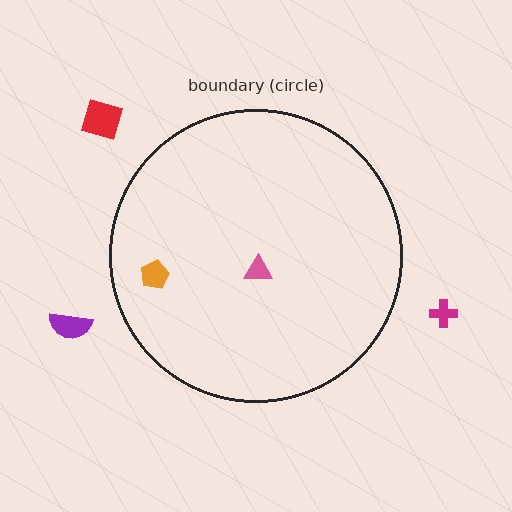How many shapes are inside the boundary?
2 inside, 3 outside.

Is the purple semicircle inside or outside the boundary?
Outside.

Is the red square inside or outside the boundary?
Outside.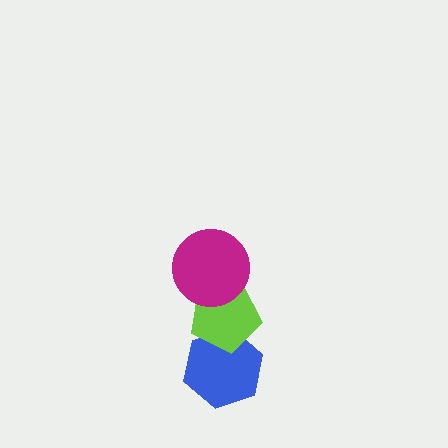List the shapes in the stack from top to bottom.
From top to bottom: the magenta circle, the lime pentagon, the blue hexagon.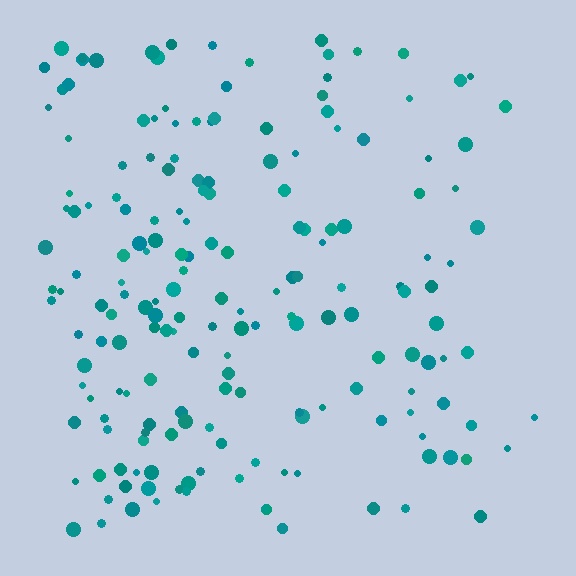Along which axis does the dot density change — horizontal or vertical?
Horizontal.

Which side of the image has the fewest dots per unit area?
The right.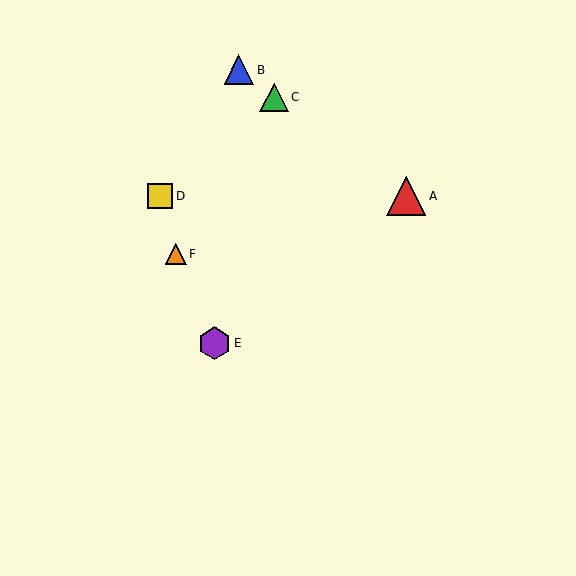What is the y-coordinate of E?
Object E is at y≈343.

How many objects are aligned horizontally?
2 objects (A, D) are aligned horizontally.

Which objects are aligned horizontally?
Objects A, D are aligned horizontally.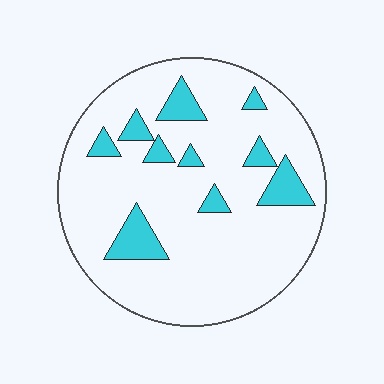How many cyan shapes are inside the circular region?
10.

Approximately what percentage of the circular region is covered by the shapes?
Approximately 15%.